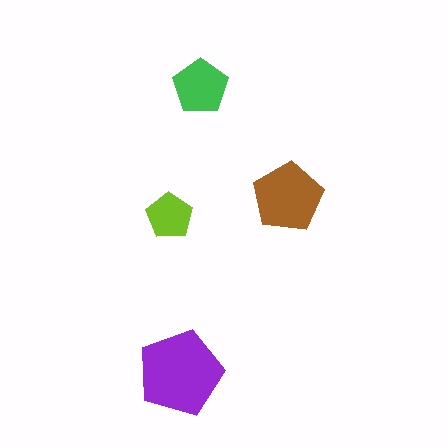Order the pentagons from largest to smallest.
the purple one, the brown one, the green one, the lime one.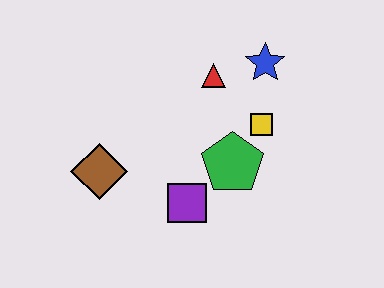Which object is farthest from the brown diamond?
The blue star is farthest from the brown diamond.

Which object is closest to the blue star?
The red triangle is closest to the blue star.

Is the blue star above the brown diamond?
Yes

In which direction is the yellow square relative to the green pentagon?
The yellow square is above the green pentagon.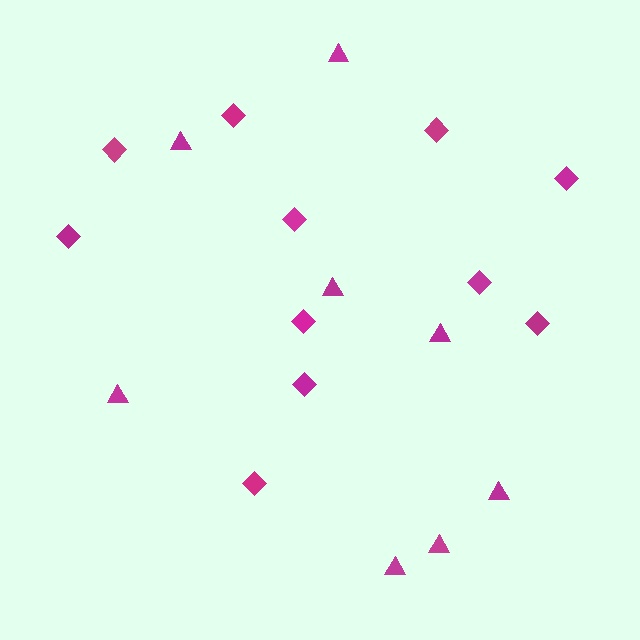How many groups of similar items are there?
There are 2 groups: one group of diamonds (11) and one group of triangles (8).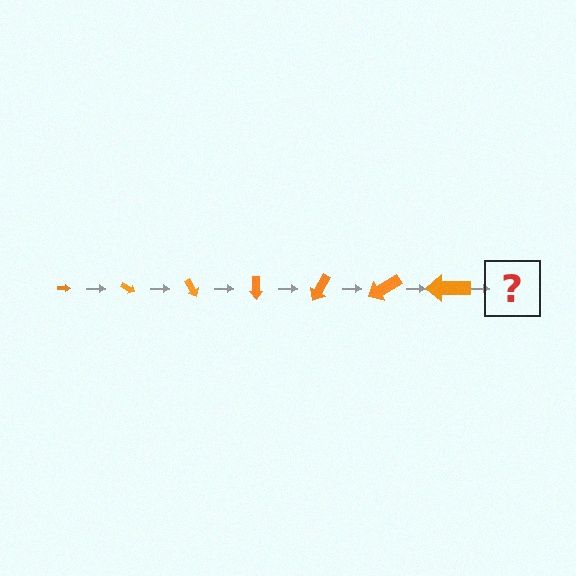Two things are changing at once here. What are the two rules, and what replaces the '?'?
The two rules are that the arrow grows larger each step and it rotates 30 degrees each step. The '?' should be an arrow, larger than the previous one and rotated 210 degrees from the start.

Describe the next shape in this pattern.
It should be an arrow, larger than the previous one and rotated 210 degrees from the start.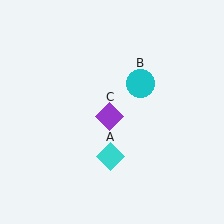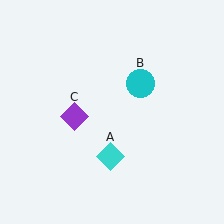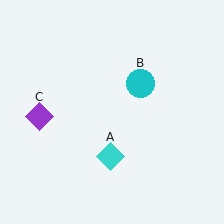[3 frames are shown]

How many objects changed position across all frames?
1 object changed position: purple diamond (object C).